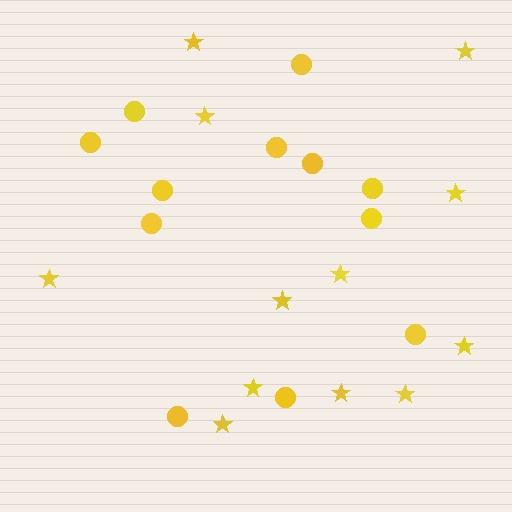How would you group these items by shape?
There are 2 groups: one group of circles (12) and one group of stars (12).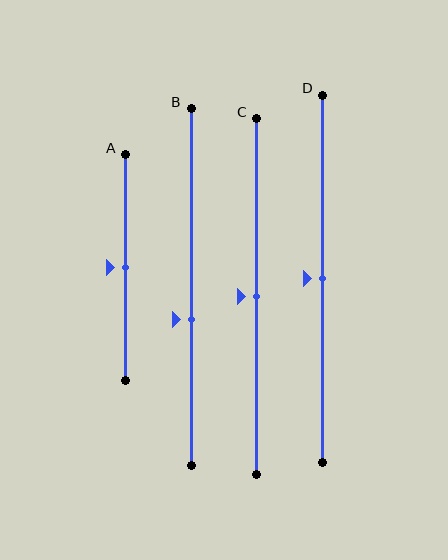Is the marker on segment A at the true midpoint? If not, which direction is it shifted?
Yes, the marker on segment A is at the true midpoint.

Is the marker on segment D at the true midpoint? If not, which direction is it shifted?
Yes, the marker on segment D is at the true midpoint.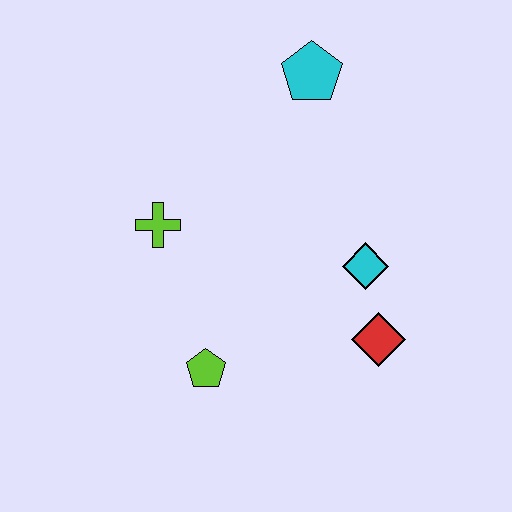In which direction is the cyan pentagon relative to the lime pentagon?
The cyan pentagon is above the lime pentagon.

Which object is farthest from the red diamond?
The cyan pentagon is farthest from the red diamond.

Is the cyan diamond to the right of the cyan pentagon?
Yes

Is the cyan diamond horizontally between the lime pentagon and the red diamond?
Yes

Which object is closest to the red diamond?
The cyan diamond is closest to the red diamond.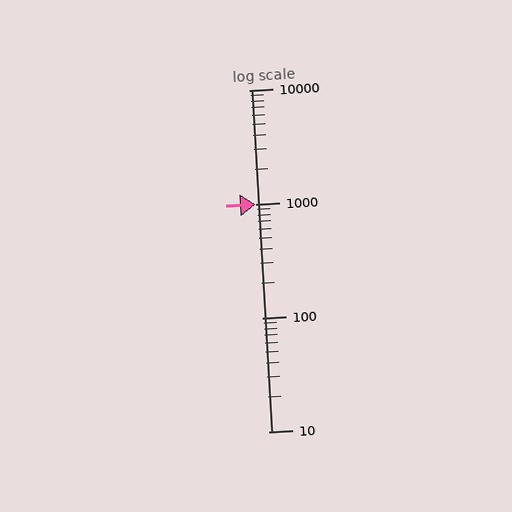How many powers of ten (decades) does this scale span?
The scale spans 3 decades, from 10 to 10000.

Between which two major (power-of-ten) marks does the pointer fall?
The pointer is between 1000 and 10000.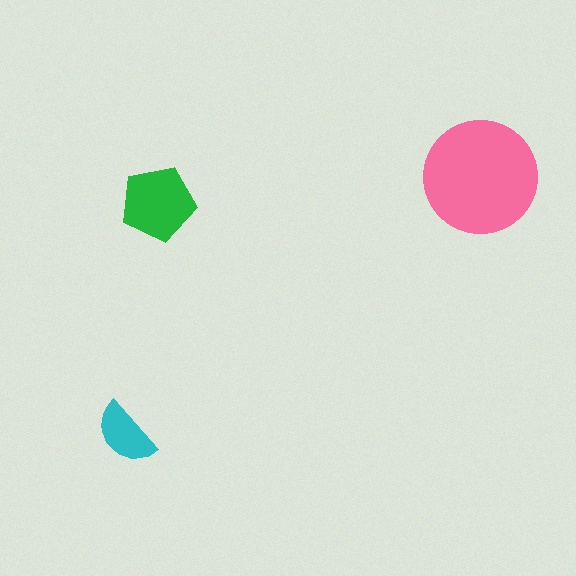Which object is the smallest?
The cyan semicircle.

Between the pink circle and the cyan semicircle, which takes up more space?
The pink circle.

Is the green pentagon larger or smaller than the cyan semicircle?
Larger.